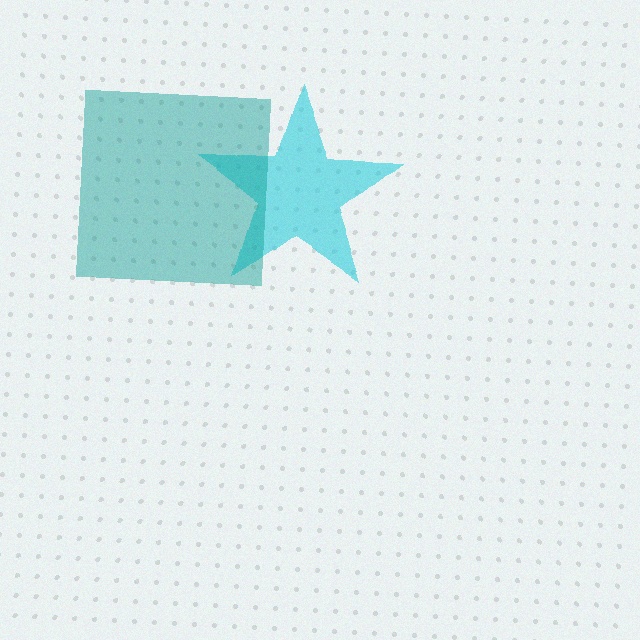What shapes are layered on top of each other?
The layered shapes are: a cyan star, a teal square.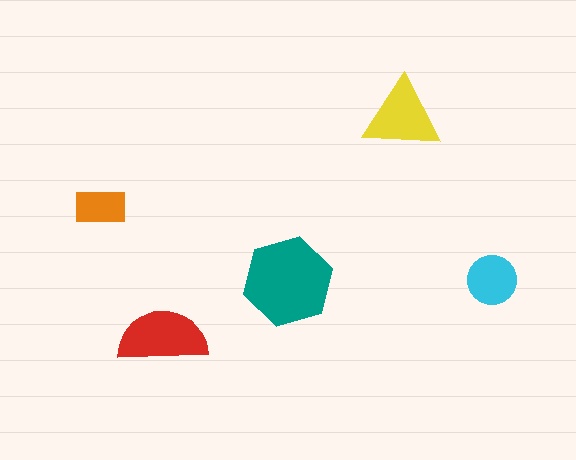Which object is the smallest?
The orange rectangle.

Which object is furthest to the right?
The cyan circle is rightmost.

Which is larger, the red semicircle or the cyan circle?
The red semicircle.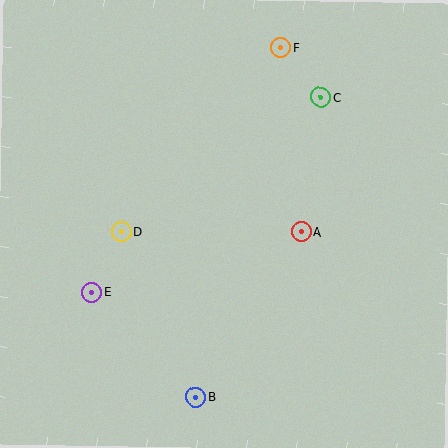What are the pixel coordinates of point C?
Point C is at (321, 97).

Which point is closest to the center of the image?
Point A at (301, 232) is closest to the center.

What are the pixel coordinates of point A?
Point A is at (301, 232).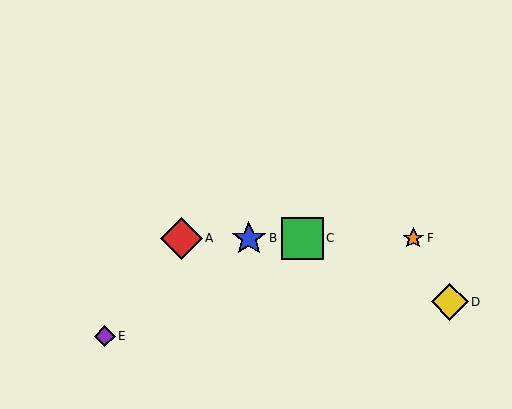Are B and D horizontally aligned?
No, B is at y≈238 and D is at y≈302.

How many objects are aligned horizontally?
4 objects (A, B, C, F) are aligned horizontally.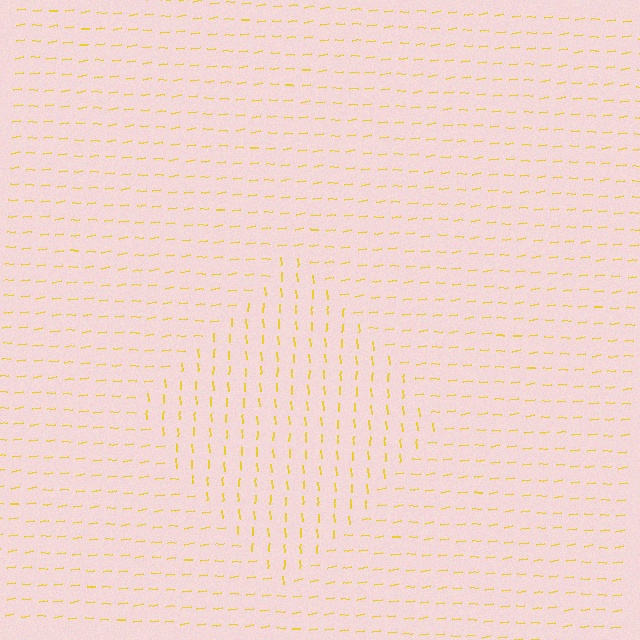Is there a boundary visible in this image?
Yes, there is a texture boundary formed by a change in line orientation.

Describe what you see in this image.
The image is filled with small yellow line segments. A diamond region in the image has lines oriented differently from the surrounding lines, creating a visible texture boundary.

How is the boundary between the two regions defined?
The boundary is defined purely by a change in line orientation (approximately 85 degrees difference). All lines are the same color and thickness.